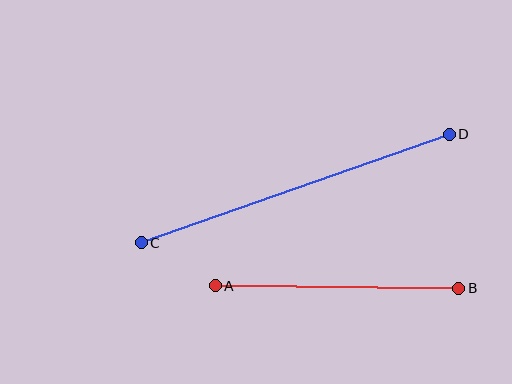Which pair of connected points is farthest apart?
Points C and D are farthest apart.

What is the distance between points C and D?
The distance is approximately 327 pixels.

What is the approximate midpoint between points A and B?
The midpoint is at approximately (337, 287) pixels.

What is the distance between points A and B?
The distance is approximately 243 pixels.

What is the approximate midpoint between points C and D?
The midpoint is at approximately (295, 189) pixels.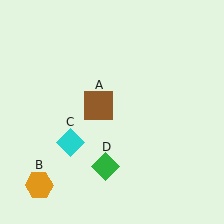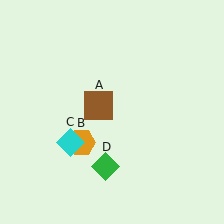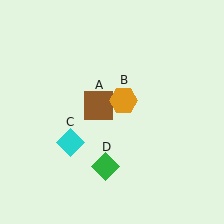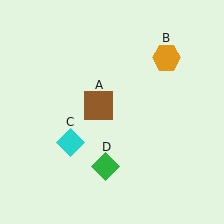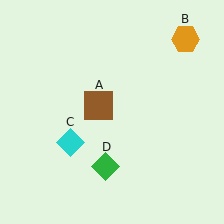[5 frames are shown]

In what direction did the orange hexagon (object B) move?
The orange hexagon (object B) moved up and to the right.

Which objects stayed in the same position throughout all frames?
Brown square (object A) and cyan diamond (object C) and green diamond (object D) remained stationary.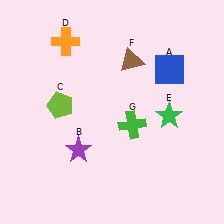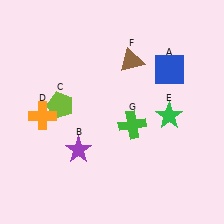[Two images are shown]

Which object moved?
The orange cross (D) moved down.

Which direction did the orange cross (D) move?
The orange cross (D) moved down.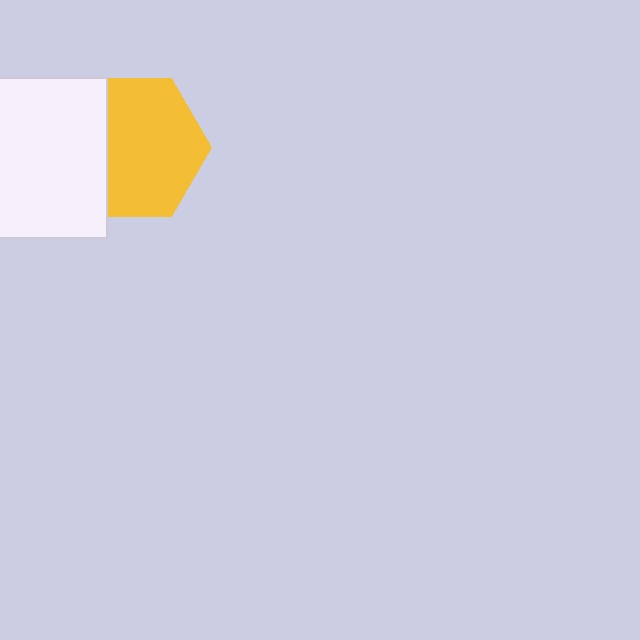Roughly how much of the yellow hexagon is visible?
Most of it is visible (roughly 70%).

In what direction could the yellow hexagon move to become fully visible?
The yellow hexagon could move right. That would shift it out from behind the white rectangle entirely.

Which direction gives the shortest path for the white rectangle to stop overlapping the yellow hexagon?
Moving left gives the shortest separation.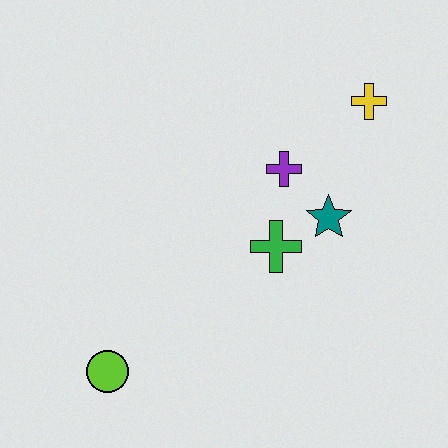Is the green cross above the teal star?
No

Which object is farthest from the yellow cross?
The lime circle is farthest from the yellow cross.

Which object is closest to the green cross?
The teal star is closest to the green cross.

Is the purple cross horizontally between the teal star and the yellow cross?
No